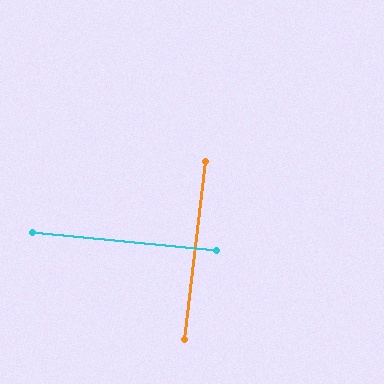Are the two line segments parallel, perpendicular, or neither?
Perpendicular — they meet at approximately 89°.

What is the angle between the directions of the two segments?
Approximately 89 degrees.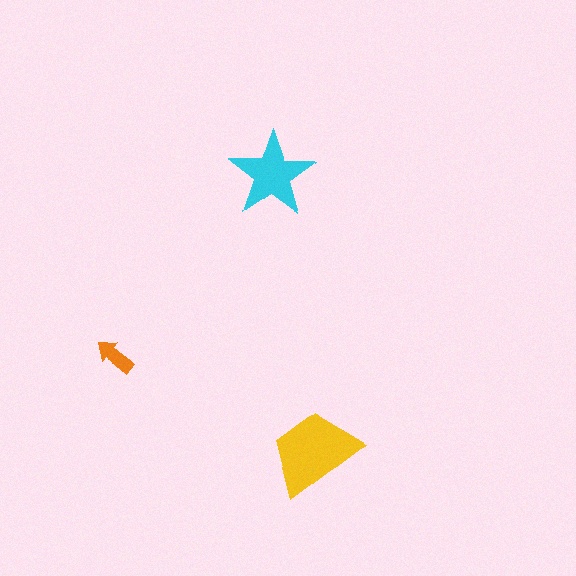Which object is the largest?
The yellow trapezoid.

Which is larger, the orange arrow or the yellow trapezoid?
The yellow trapezoid.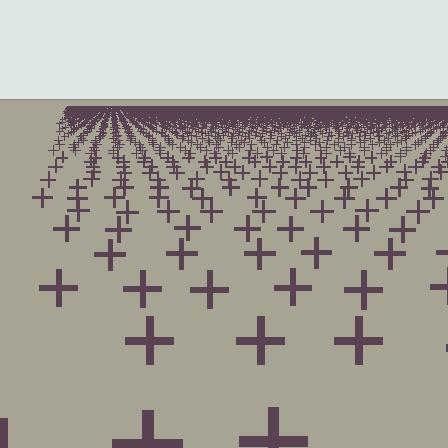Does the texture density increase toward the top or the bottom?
Density increases toward the top.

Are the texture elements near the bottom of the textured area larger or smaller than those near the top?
Larger. Near the bottom, elements are closer to the viewer and appear at a bigger on-screen size.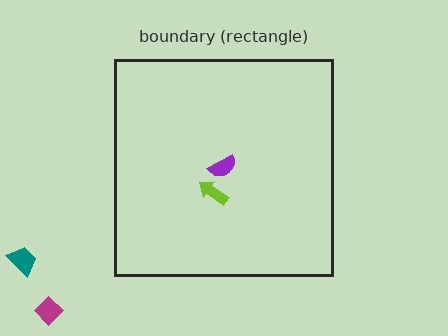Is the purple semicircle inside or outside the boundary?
Inside.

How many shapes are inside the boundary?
2 inside, 2 outside.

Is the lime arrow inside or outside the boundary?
Inside.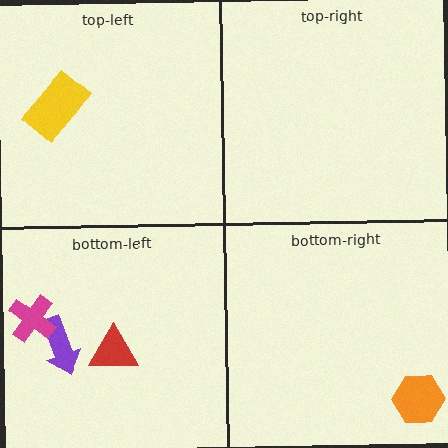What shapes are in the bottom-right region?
The orange hexagon.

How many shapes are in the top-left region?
1.